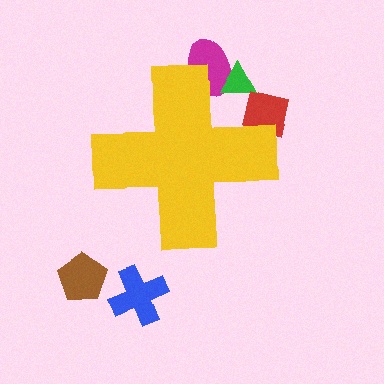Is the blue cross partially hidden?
No, the blue cross is fully visible.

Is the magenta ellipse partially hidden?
Yes, the magenta ellipse is partially hidden behind the yellow cross.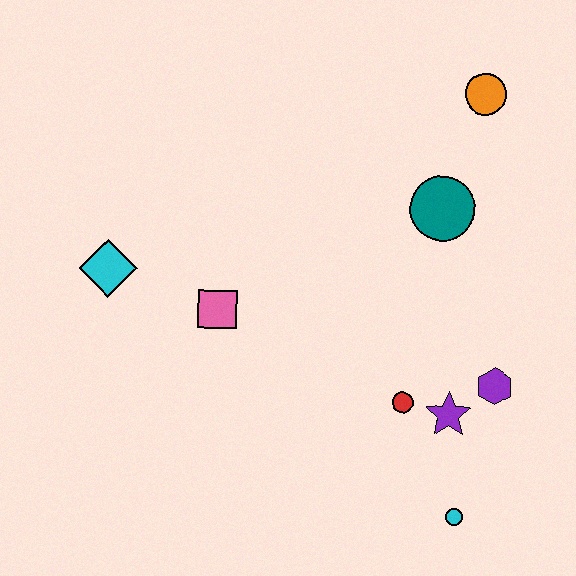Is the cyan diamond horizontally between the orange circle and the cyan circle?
No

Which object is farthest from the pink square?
The orange circle is farthest from the pink square.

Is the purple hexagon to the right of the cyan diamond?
Yes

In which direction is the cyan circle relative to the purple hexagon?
The cyan circle is below the purple hexagon.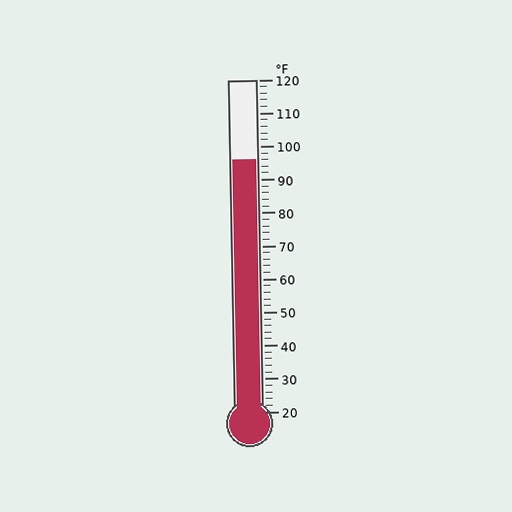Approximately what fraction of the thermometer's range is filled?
The thermometer is filled to approximately 75% of its range.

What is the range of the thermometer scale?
The thermometer scale ranges from 20°F to 120°F.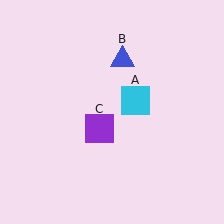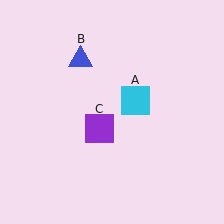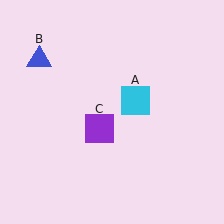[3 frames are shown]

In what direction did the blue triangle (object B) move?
The blue triangle (object B) moved left.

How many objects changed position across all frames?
1 object changed position: blue triangle (object B).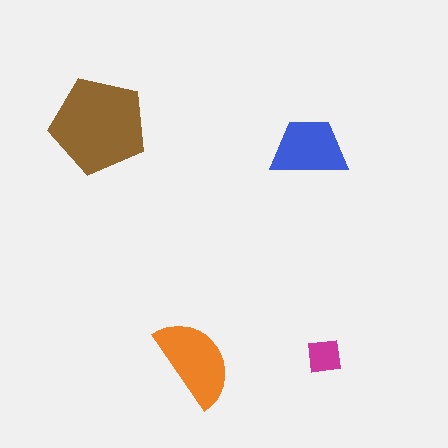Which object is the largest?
The brown pentagon.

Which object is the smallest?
The magenta square.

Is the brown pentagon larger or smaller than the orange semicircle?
Larger.